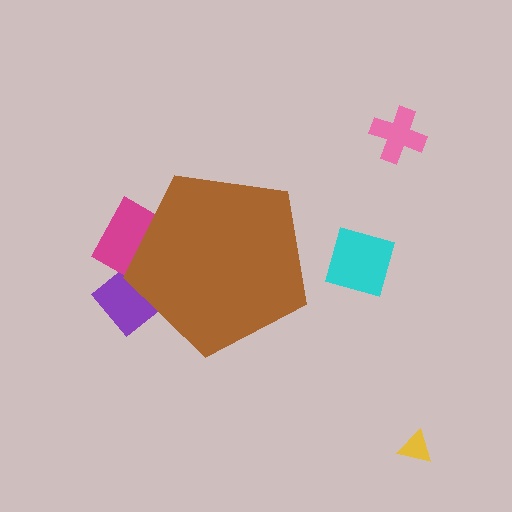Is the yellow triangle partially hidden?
No, the yellow triangle is fully visible.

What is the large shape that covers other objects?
A brown pentagon.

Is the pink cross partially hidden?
No, the pink cross is fully visible.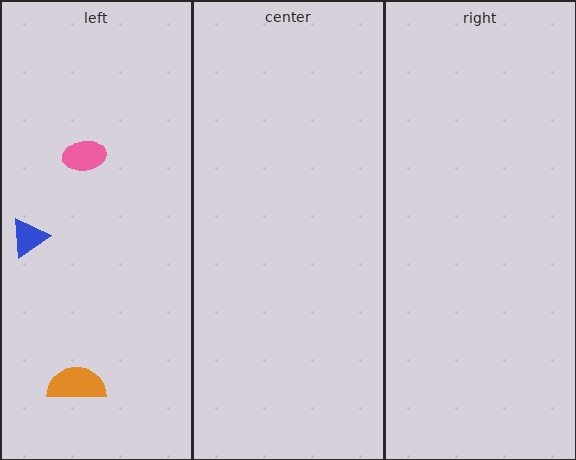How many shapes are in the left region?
3.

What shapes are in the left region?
The pink ellipse, the orange semicircle, the blue triangle.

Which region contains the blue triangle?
The left region.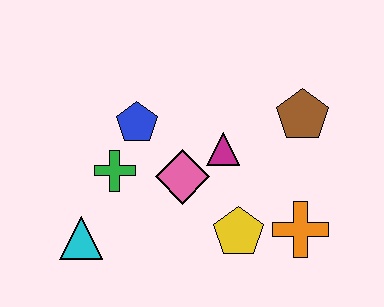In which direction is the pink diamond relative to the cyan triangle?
The pink diamond is to the right of the cyan triangle.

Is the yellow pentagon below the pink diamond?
Yes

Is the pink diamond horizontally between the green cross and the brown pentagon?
Yes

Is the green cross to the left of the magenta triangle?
Yes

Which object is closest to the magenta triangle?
The pink diamond is closest to the magenta triangle.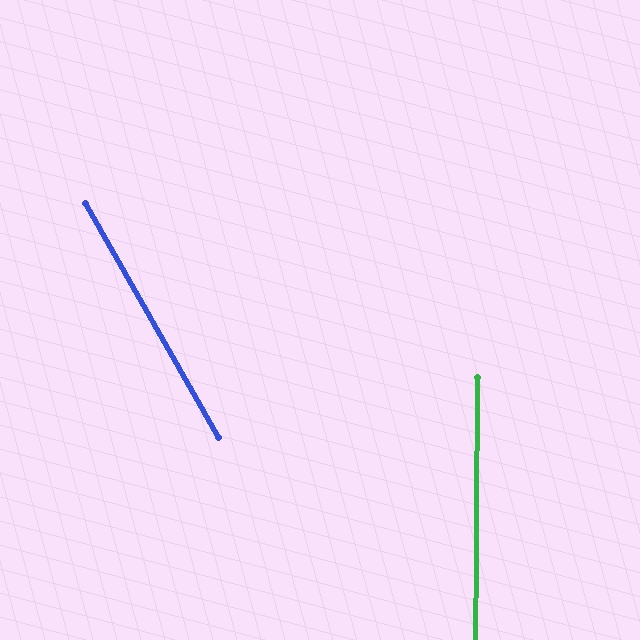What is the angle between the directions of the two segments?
Approximately 30 degrees.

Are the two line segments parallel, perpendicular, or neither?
Neither parallel nor perpendicular — they differ by about 30°.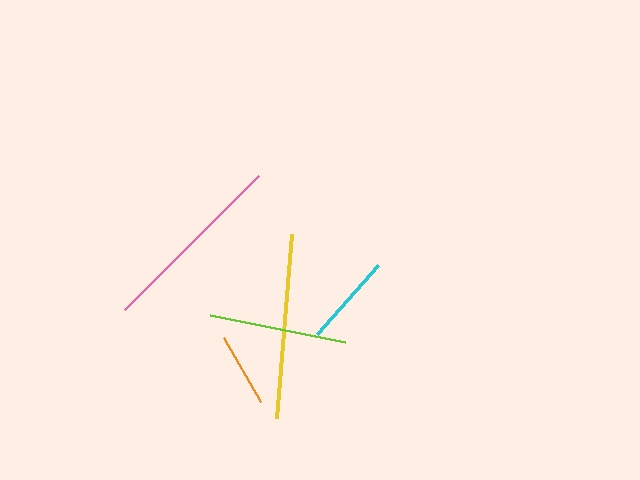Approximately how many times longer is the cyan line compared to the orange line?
The cyan line is approximately 1.3 times the length of the orange line.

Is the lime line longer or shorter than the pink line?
The pink line is longer than the lime line.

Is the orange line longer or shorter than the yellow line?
The yellow line is longer than the orange line.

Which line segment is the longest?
The pink line is the longest at approximately 190 pixels.